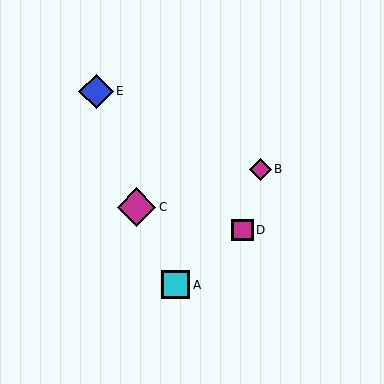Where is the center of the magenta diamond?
The center of the magenta diamond is at (260, 169).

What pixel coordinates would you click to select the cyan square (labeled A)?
Click at (176, 285) to select the cyan square A.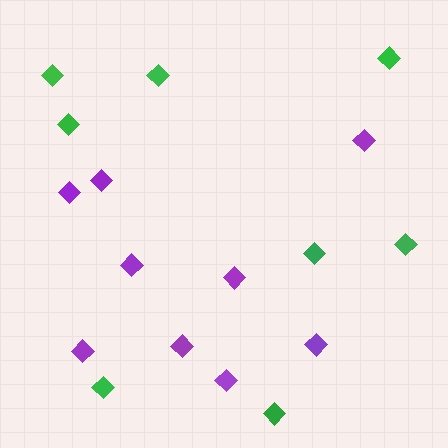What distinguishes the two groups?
There are 2 groups: one group of green diamonds (8) and one group of purple diamonds (9).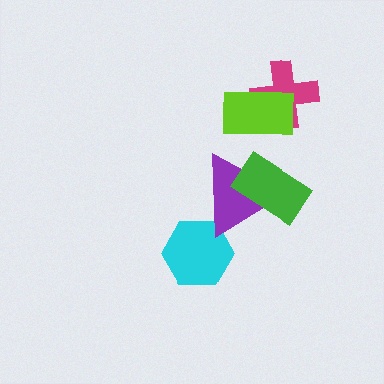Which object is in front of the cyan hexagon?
The purple triangle is in front of the cyan hexagon.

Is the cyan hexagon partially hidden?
Yes, it is partially covered by another shape.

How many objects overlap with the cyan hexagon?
1 object overlaps with the cyan hexagon.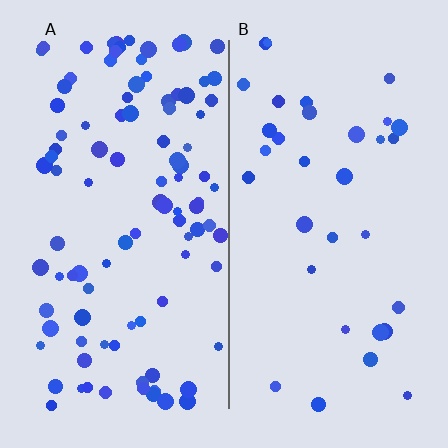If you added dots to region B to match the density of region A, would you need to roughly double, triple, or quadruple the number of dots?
Approximately triple.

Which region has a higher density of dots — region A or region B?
A (the left).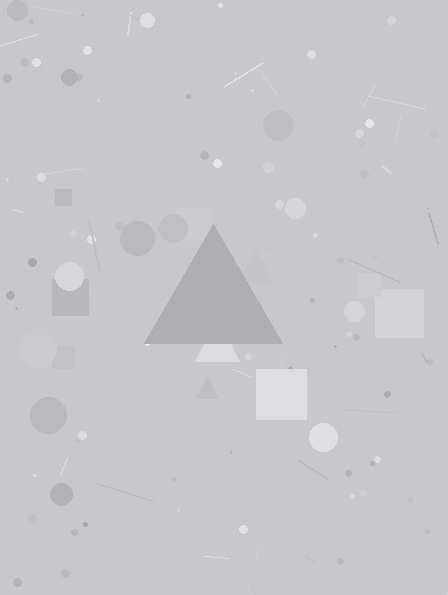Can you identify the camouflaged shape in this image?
The camouflaged shape is a triangle.